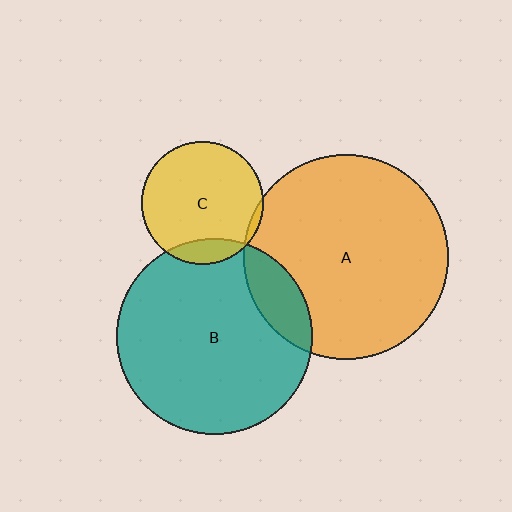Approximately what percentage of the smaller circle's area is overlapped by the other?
Approximately 15%.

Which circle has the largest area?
Circle A (orange).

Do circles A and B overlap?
Yes.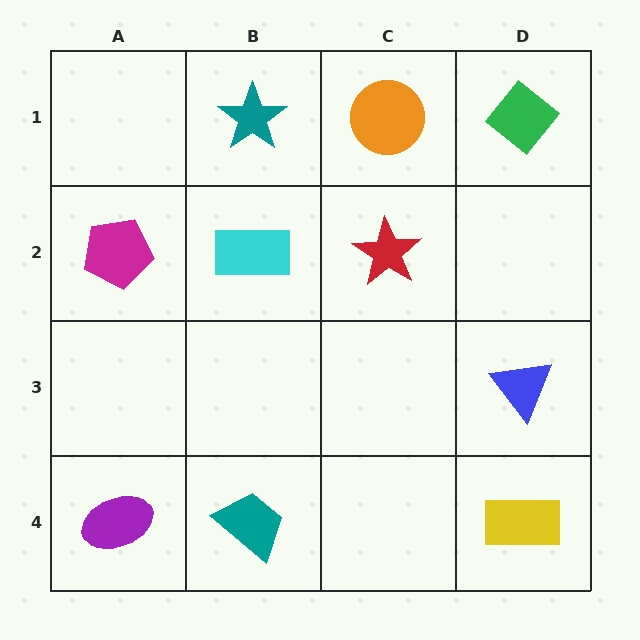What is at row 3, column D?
A blue triangle.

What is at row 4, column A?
A purple ellipse.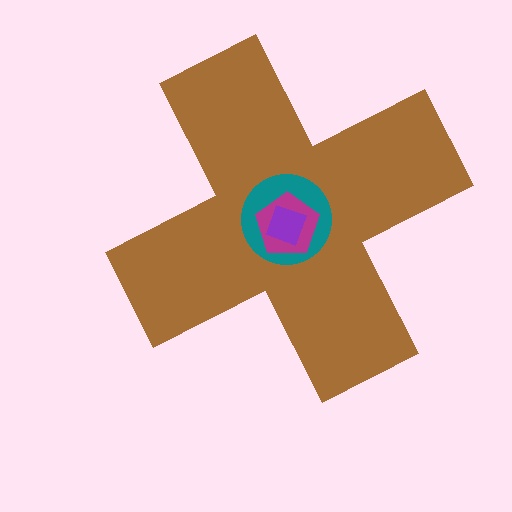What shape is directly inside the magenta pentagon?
The purple square.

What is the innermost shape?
The purple square.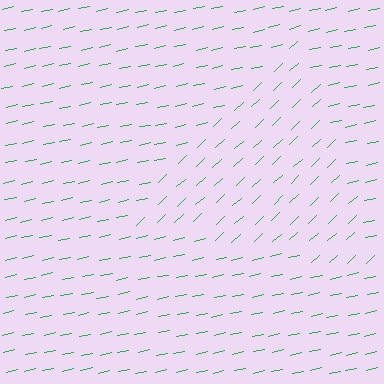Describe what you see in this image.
The image is filled with small green line segments. A triangle region in the image has lines oriented differently from the surrounding lines, creating a visible texture boundary.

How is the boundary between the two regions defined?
The boundary is defined purely by a change in line orientation (approximately 31 degrees difference). All lines are the same color and thickness.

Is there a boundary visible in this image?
Yes, there is a texture boundary formed by a change in line orientation.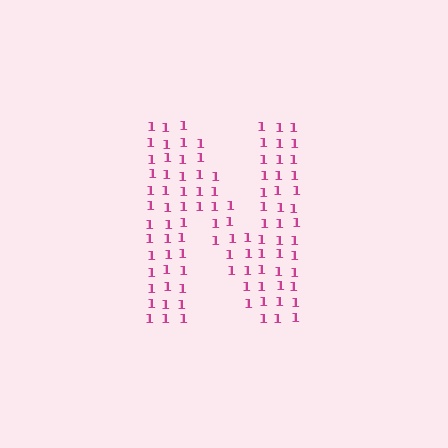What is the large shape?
The large shape is the letter N.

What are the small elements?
The small elements are digit 1's.